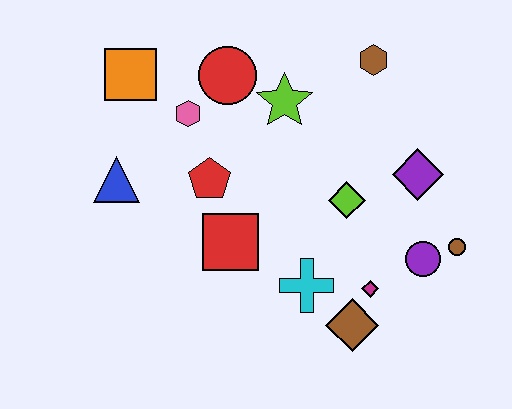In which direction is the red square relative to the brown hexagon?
The red square is below the brown hexagon.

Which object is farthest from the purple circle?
The orange square is farthest from the purple circle.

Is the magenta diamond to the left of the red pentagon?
No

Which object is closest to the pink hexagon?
The red circle is closest to the pink hexagon.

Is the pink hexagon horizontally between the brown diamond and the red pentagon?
No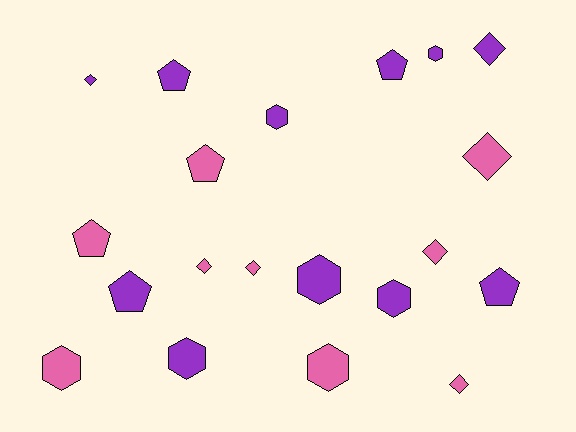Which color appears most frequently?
Purple, with 11 objects.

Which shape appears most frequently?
Diamond, with 7 objects.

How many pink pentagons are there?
There are 2 pink pentagons.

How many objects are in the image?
There are 20 objects.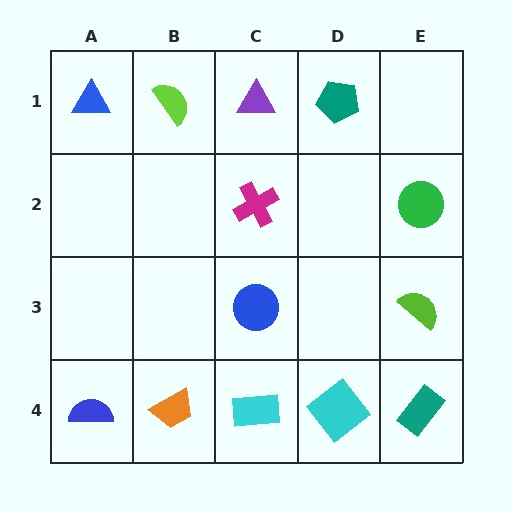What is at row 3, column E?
A lime semicircle.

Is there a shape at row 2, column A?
No, that cell is empty.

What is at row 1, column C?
A purple triangle.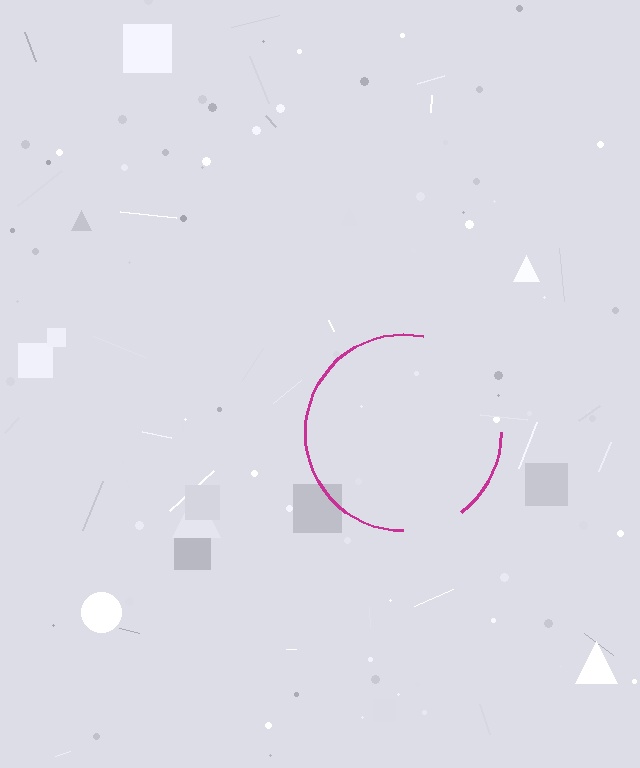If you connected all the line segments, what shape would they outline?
They would outline a circle.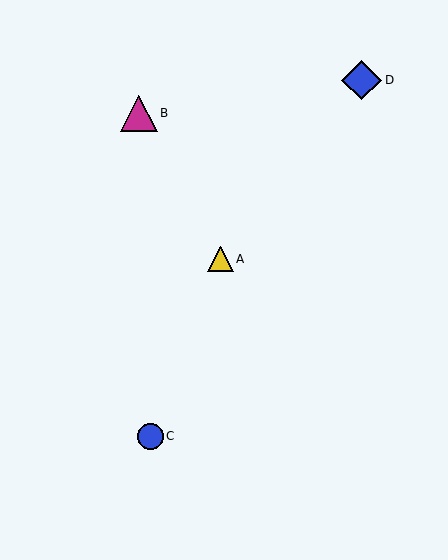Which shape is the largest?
The blue diamond (labeled D) is the largest.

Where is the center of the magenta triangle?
The center of the magenta triangle is at (139, 113).